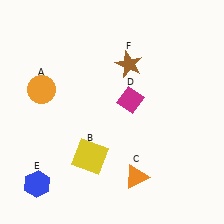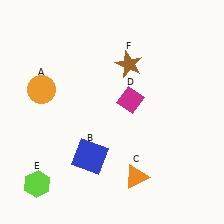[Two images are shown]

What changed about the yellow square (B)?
In Image 1, B is yellow. In Image 2, it changed to blue.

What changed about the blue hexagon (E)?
In Image 1, E is blue. In Image 2, it changed to lime.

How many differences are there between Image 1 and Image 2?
There are 2 differences between the two images.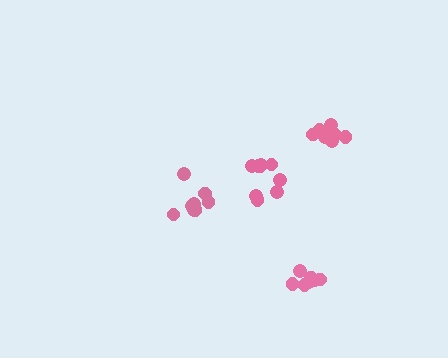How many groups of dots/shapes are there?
There are 4 groups.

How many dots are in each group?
Group 1: 8 dots, Group 2: 9 dots, Group 3: 8 dots, Group 4: 7 dots (32 total).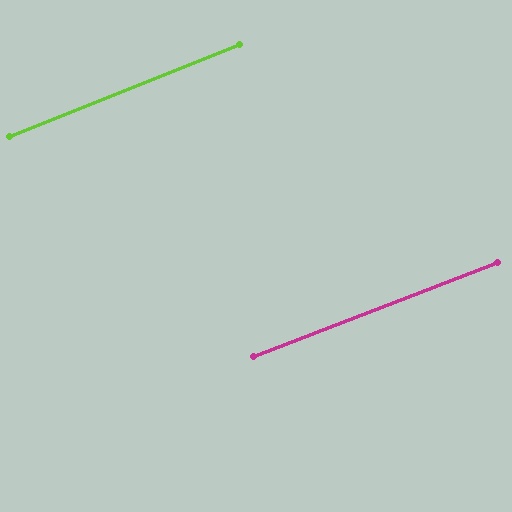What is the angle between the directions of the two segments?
Approximately 1 degree.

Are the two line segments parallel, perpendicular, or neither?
Parallel — their directions differ by only 0.7°.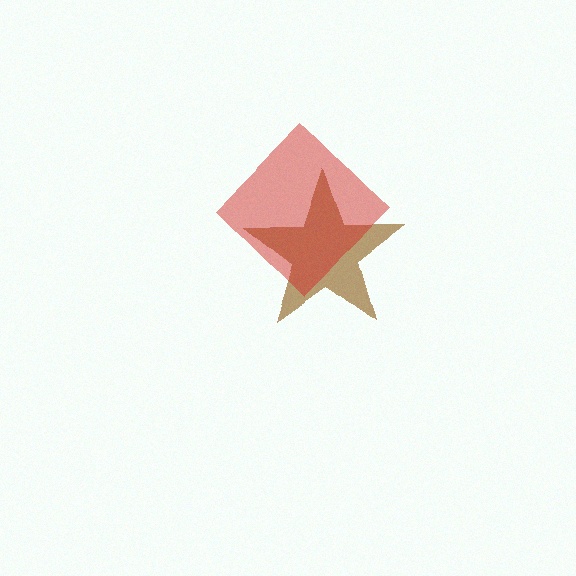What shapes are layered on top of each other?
The layered shapes are: a brown star, a red diamond.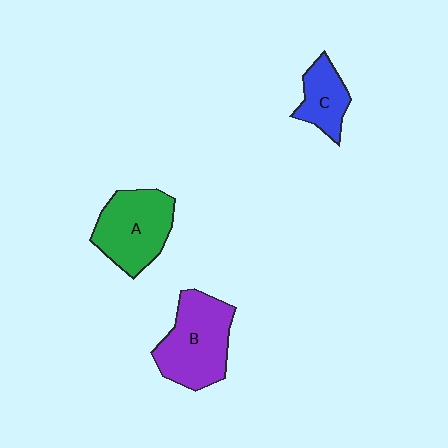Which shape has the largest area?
Shape B (purple).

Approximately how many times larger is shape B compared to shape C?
Approximately 1.9 times.